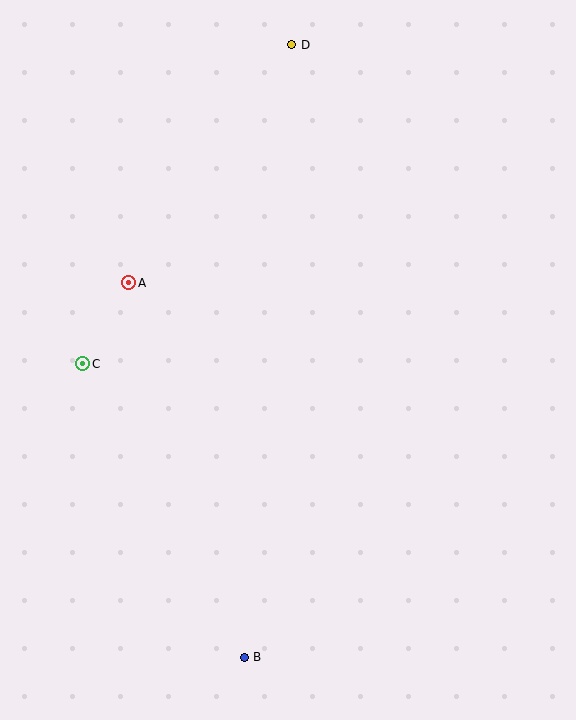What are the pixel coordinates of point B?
Point B is at (244, 657).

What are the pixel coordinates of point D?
Point D is at (292, 45).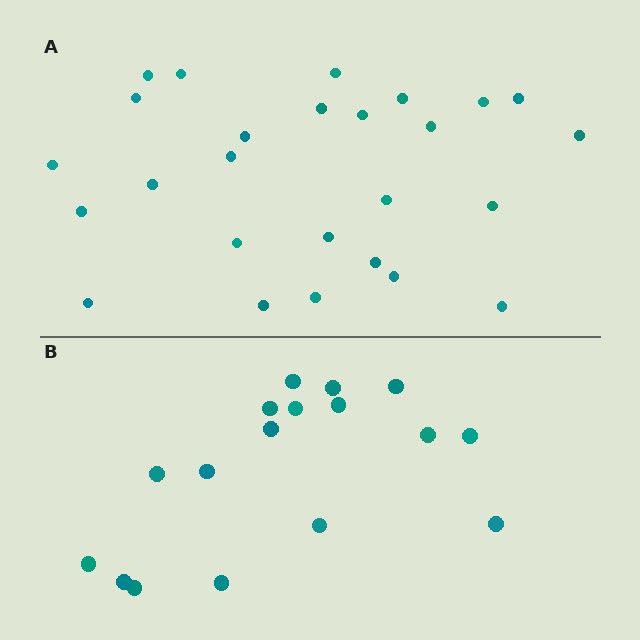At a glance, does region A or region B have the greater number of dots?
Region A (the top region) has more dots.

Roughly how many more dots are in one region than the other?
Region A has roughly 8 or so more dots than region B.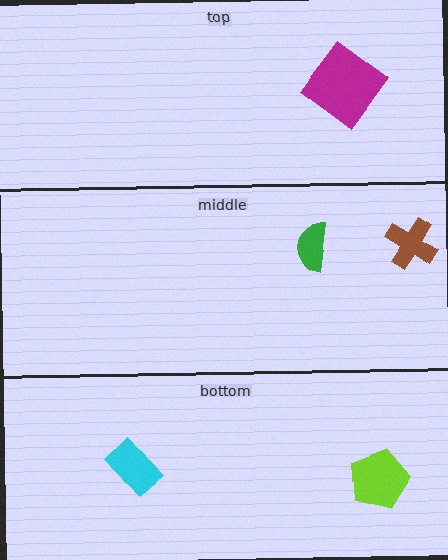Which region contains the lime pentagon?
The bottom region.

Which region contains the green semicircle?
The middle region.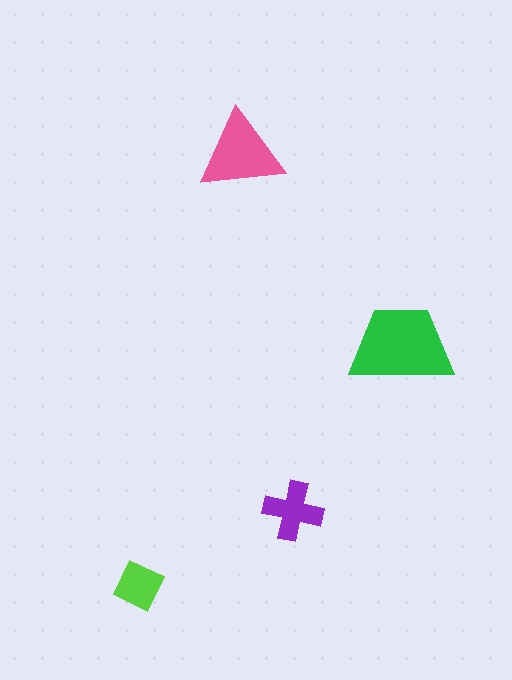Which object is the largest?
The green trapezoid.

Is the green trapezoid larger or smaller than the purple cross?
Larger.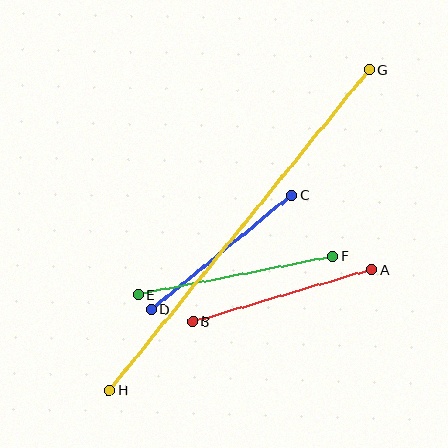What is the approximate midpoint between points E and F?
The midpoint is at approximately (236, 275) pixels.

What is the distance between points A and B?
The distance is approximately 186 pixels.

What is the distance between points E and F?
The distance is approximately 198 pixels.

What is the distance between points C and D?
The distance is approximately 181 pixels.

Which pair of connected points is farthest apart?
Points G and H are farthest apart.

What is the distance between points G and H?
The distance is approximately 413 pixels.